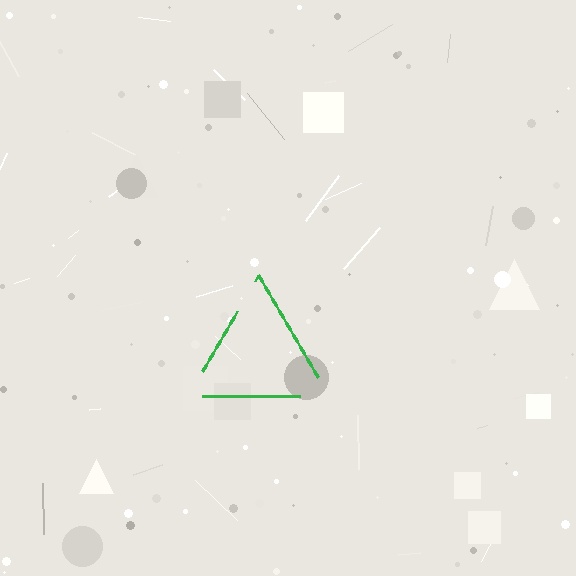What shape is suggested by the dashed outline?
The dashed outline suggests a triangle.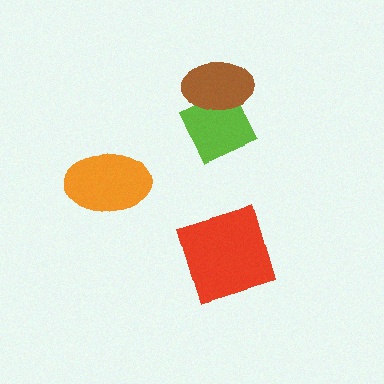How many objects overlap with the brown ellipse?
1 object overlaps with the brown ellipse.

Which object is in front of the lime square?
The brown ellipse is in front of the lime square.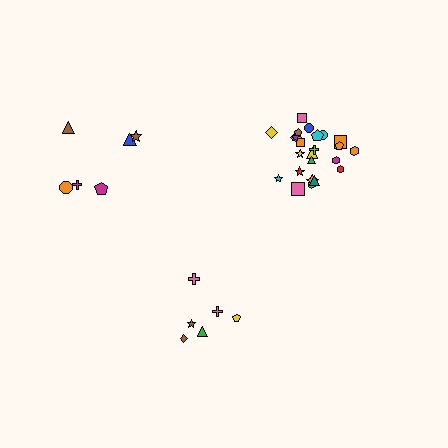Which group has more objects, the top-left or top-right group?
The top-right group.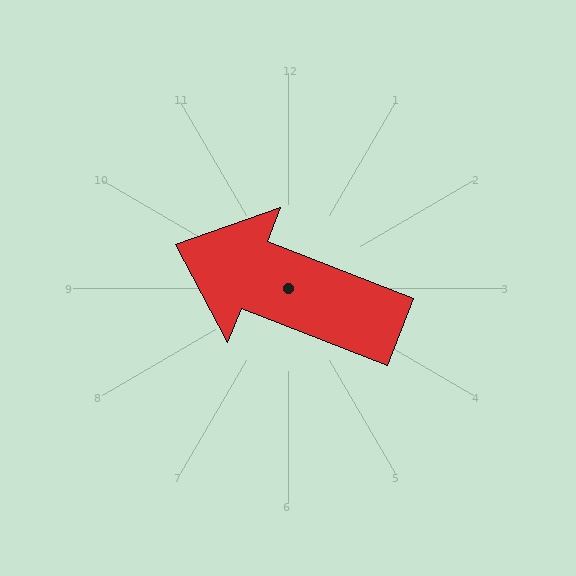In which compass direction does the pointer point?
West.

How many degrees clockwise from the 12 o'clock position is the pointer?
Approximately 291 degrees.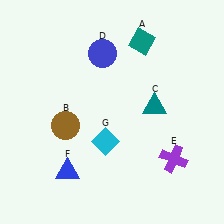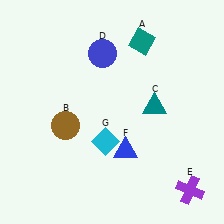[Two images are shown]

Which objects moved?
The objects that moved are: the purple cross (E), the blue triangle (F).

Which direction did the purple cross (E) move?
The purple cross (E) moved down.